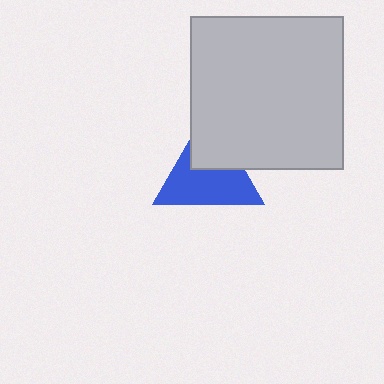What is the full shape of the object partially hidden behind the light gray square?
The partially hidden object is a blue triangle.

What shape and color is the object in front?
The object in front is a light gray square.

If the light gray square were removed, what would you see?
You would see the complete blue triangle.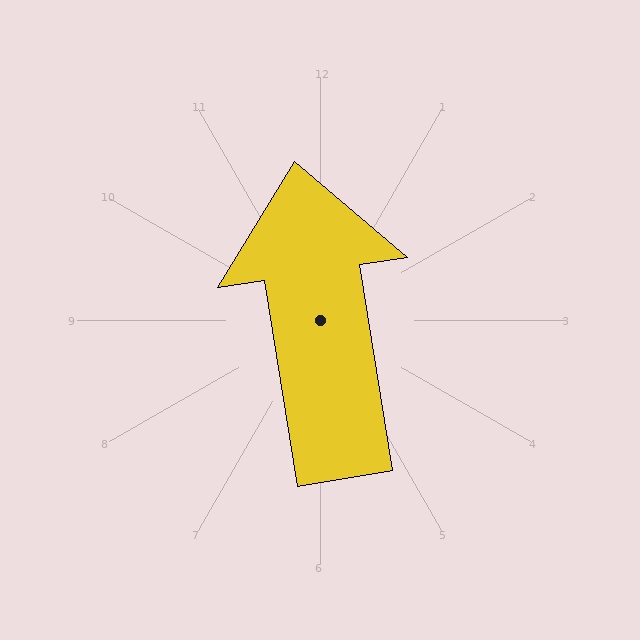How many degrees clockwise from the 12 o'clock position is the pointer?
Approximately 351 degrees.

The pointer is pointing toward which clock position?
Roughly 12 o'clock.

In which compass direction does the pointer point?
North.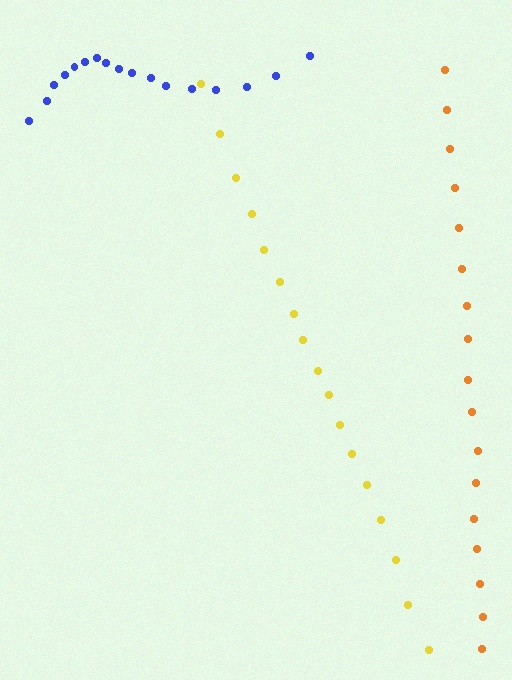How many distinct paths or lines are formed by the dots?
There are 3 distinct paths.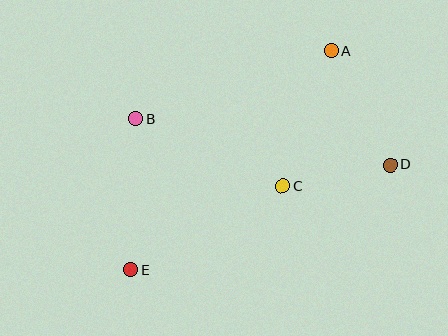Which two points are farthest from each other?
Points A and E are farthest from each other.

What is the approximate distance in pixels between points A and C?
The distance between A and C is approximately 144 pixels.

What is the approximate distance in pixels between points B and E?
The distance between B and E is approximately 151 pixels.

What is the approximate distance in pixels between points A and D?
The distance between A and D is approximately 129 pixels.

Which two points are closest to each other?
Points C and D are closest to each other.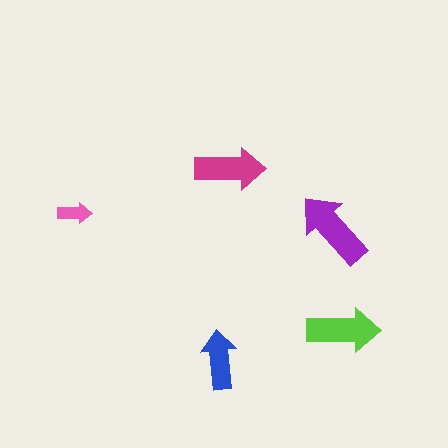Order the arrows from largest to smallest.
the purple one, the lime one, the magenta one, the blue one, the pink one.